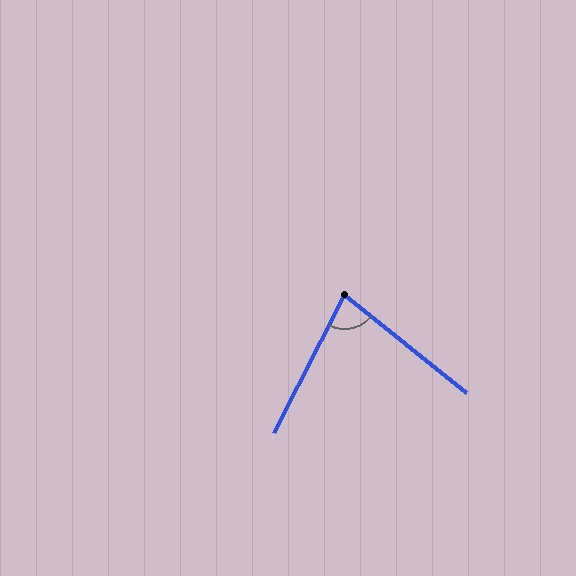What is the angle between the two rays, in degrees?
Approximately 79 degrees.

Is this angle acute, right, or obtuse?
It is acute.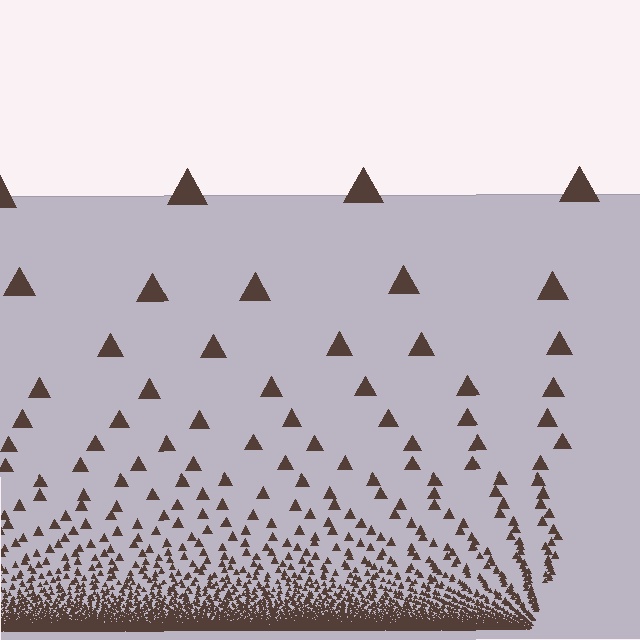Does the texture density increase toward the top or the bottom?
Density increases toward the bottom.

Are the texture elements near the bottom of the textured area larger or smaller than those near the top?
Smaller. The gradient is inverted — elements near the bottom are smaller and denser.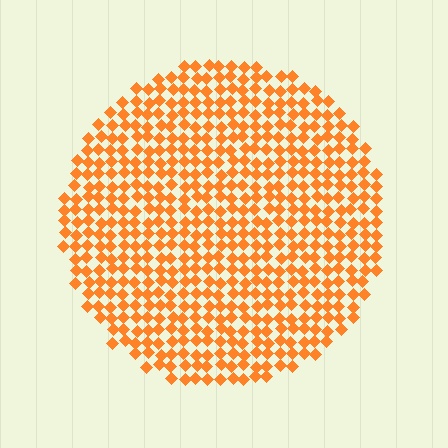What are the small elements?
The small elements are diamonds.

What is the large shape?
The large shape is a circle.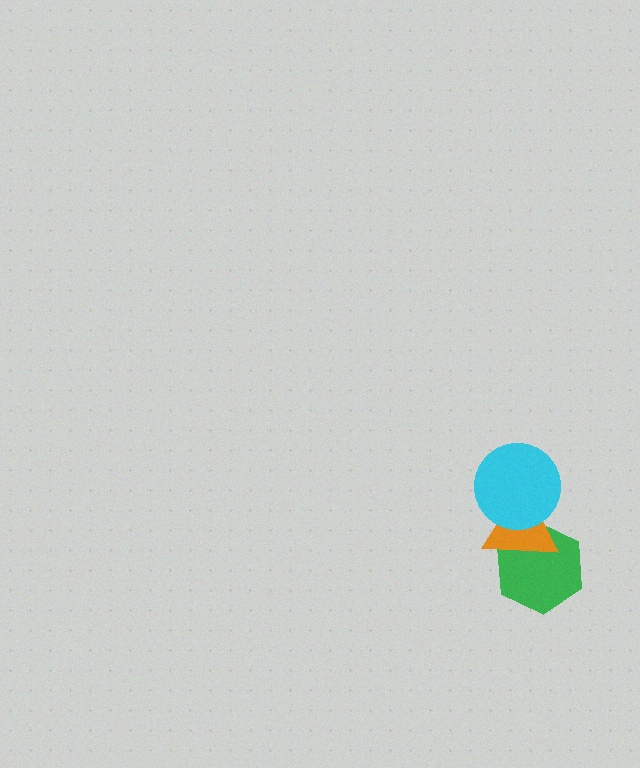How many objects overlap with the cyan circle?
1 object overlaps with the cyan circle.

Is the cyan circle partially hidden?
No, no other shape covers it.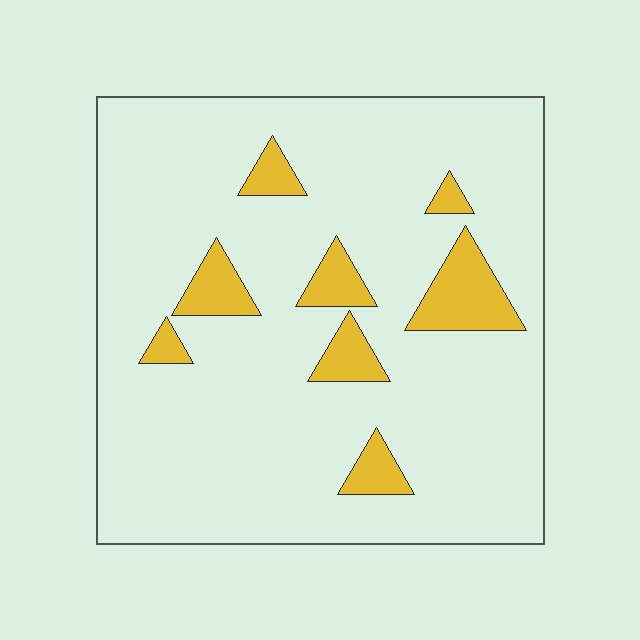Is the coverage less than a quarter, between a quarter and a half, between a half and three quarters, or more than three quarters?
Less than a quarter.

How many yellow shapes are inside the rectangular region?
8.